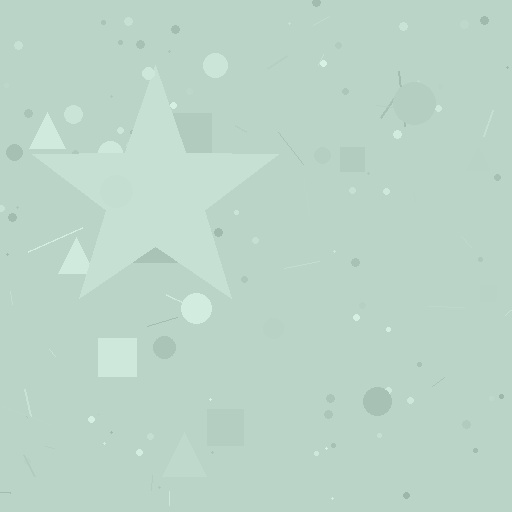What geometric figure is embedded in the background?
A star is embedded in the background.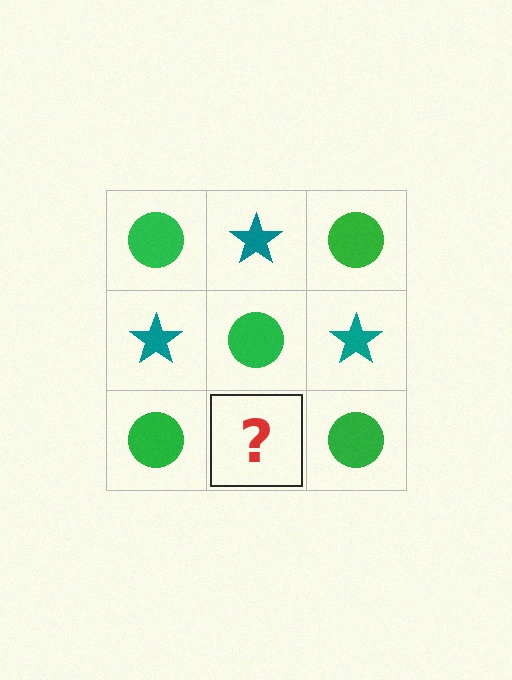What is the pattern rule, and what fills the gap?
The rule is that it alternates green circle and teal star in a checkerboard pattern. The gap should be filled with a teal star.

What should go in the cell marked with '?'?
The missing cell should contain a teal star.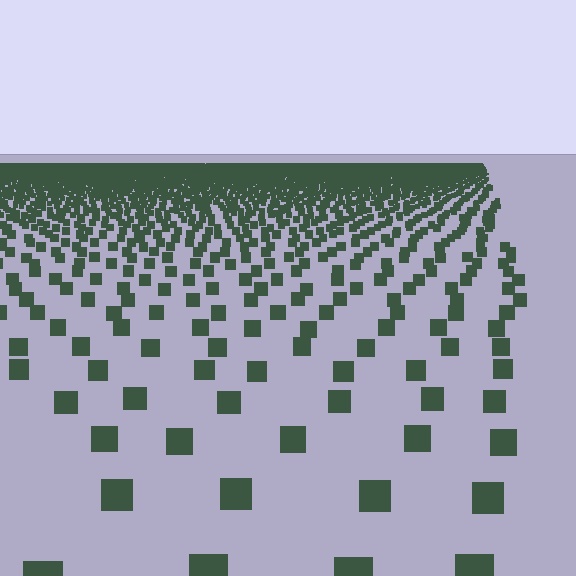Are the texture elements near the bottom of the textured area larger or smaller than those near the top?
Larger. Near the bottom, elements are closer to the viewer and appear at a bigger on-screen size.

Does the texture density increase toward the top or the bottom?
Density increases toward the top.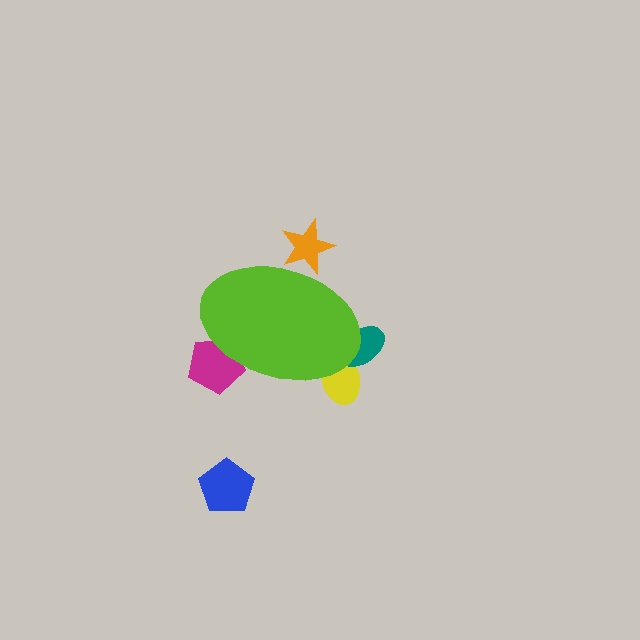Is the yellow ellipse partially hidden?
Yes, the yellow ellipse is partially hidden behind the lime ellipse.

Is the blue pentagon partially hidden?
No, the blue pentagon is fully visible.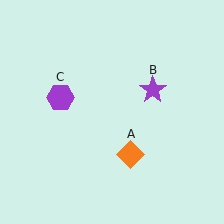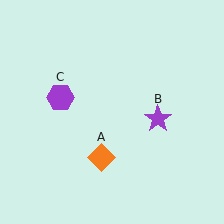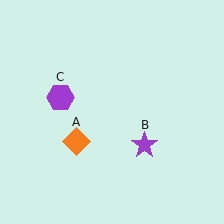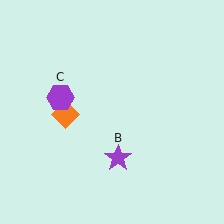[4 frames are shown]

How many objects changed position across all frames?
2 objects changed position: orange diamond (object A), purple star (object B).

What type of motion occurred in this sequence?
The orange diamond (object A), purple star (object B) rotated clockwise around the center of the scene.